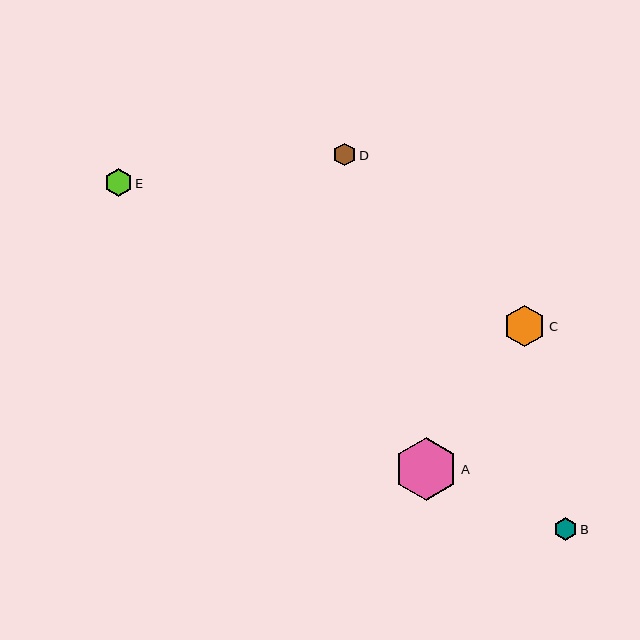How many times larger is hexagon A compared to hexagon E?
Hexagon A is approximately 2.3 times the size of hexagon E.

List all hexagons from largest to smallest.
From largest to smallest: A, C, E, D, B.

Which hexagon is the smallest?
Hexagon B is the smallest with a size of approximately 22 pixels.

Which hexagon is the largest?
Hexagon A is the largest with a size of approximately 64 pixels.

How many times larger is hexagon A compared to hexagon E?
Hexagon A is approximately 2.3 times the size of hexagon E.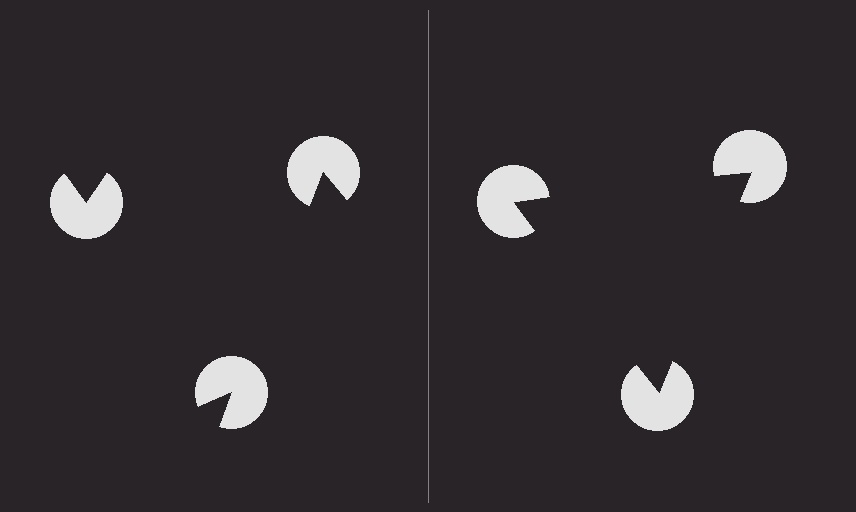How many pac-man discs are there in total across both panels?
6 — 3 on each side.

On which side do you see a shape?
An illusory triangle appears on the right side. On the left side the wedge cuts are rotated, so no coherent shape forms.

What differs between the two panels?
The pac-man discs are positioned identically on both sides; only the wedge orientations differ. On the right they align to a triangle; on the left they are misaligned.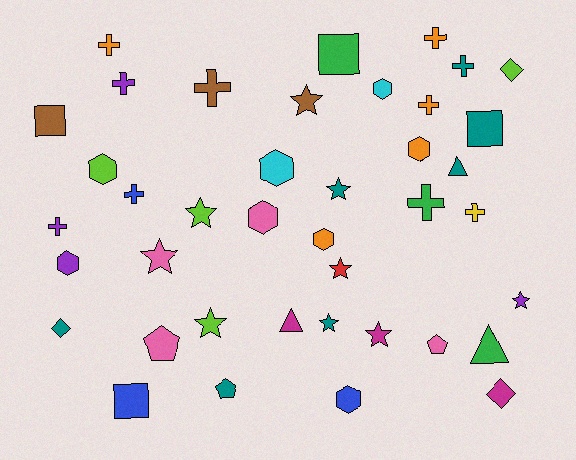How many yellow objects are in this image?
There is 1 yellow object.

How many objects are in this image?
There are 40 objects.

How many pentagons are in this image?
There are 3 pentagons.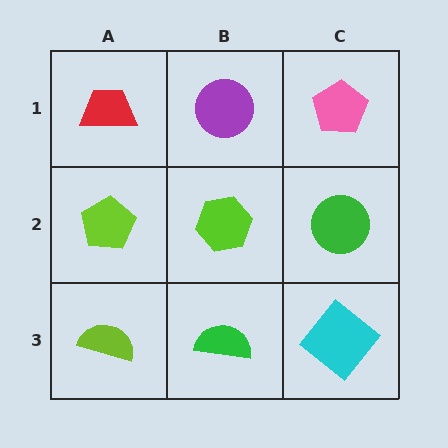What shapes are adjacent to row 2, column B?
A purple circle (row 1, column B), a green semicircle (row 3, column B), a lime pentagon (row 2, column A), a green circle (row 2, column C).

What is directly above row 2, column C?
A pink pentagon.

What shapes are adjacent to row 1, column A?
A lime pentagon (row 2, column A), a purple circle (row 1, column B).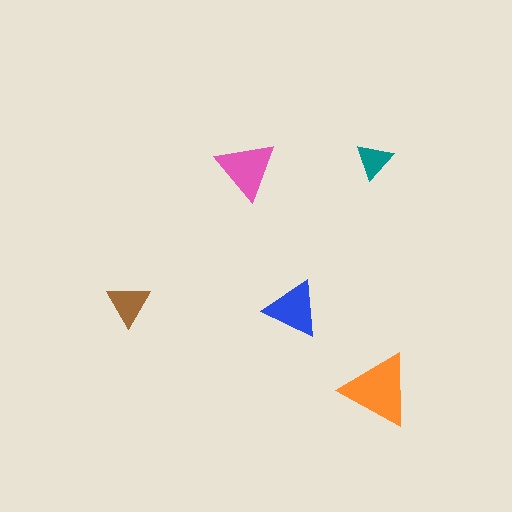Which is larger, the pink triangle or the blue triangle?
The pink one.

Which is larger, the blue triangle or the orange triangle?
The orange one.